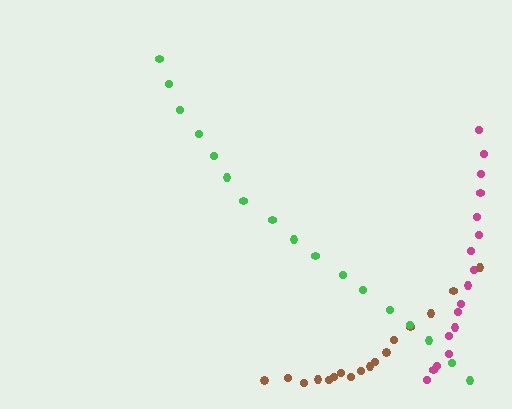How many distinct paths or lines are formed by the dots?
There are 3 distinct paths.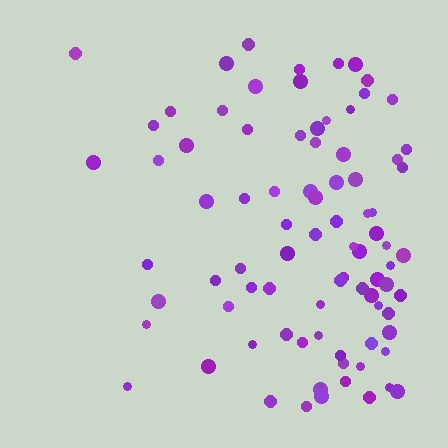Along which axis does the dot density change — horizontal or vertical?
Horizontal.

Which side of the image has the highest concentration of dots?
The right.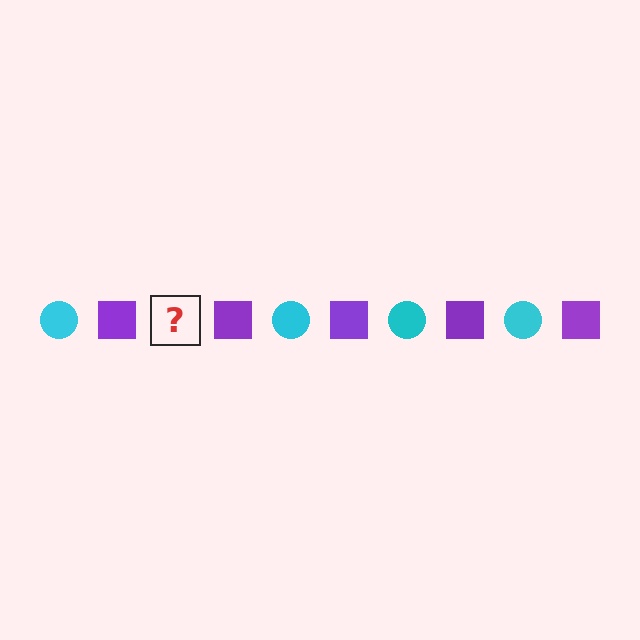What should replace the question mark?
The question mark should be replaced with a cyan circle.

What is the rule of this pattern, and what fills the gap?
The rule is that the pattern alternates between cyan circle and purple square. The gap should be filled with a cyan circle.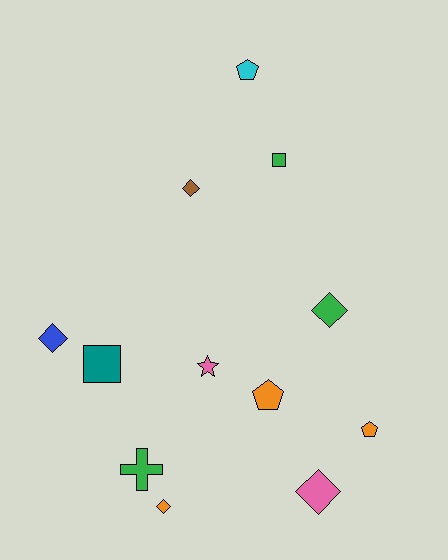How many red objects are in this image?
There are no red objects.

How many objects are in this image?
There are 12 objects.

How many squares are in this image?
There are 2 squares.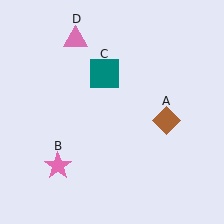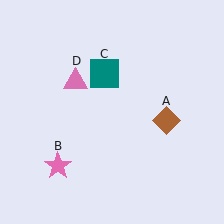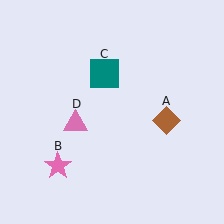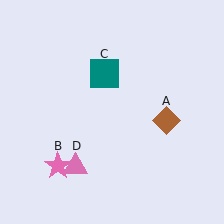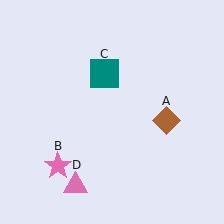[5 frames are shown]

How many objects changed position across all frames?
1 object changed position: pink triangle (object D).